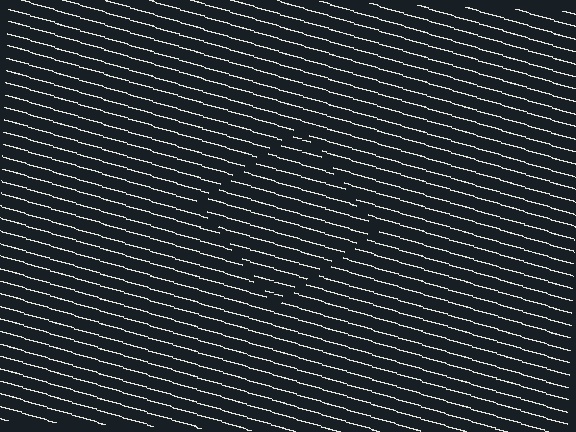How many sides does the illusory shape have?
4 sides — the line-ends trace a square.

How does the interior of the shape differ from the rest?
The interior of the shape contains the same grating, shifted by half a period — the contour is defined by the phase discontinuity where line-ends from the inner and outer gratings abut.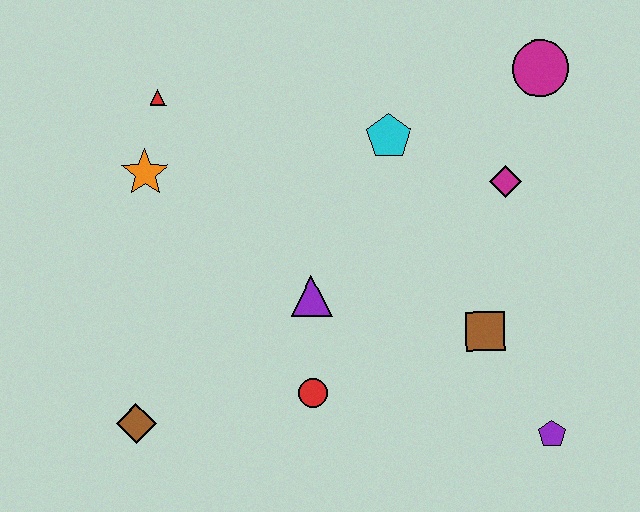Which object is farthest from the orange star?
The purple pentagon is farthest from the orange star.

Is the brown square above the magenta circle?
No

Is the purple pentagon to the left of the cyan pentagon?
No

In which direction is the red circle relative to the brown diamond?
The red circle is to the right of the brown diamond.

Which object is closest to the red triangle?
The orange star is closest to the red triangle.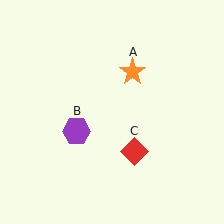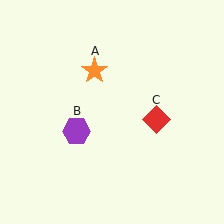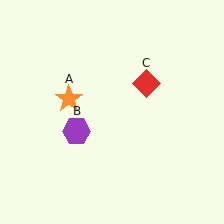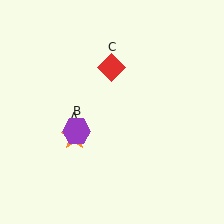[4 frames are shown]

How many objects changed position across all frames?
2 objects changed position: orange star (object A), red diamond (object C).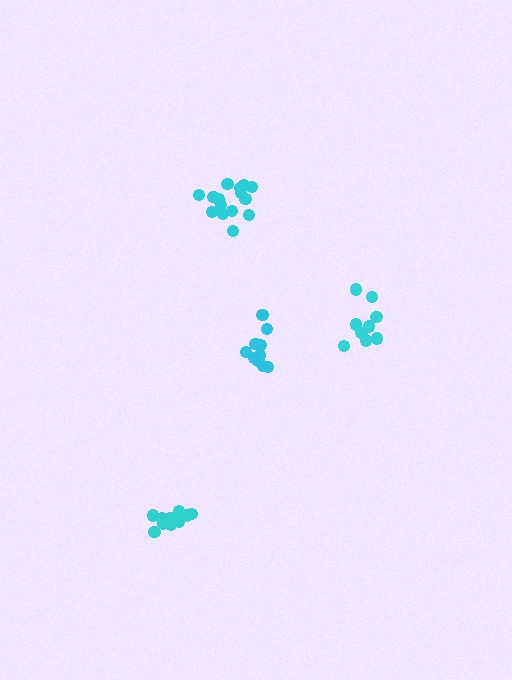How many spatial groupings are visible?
There are 4 spatial groupings.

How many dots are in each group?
Group 1: 10 dots, Group 2: 15 dots, Group 3: 9 dots, Group 4: 10 dots (44 total).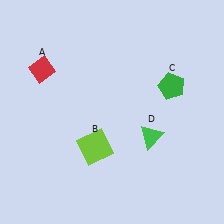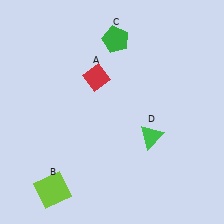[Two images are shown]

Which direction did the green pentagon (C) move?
The green pentagon (C) moved left.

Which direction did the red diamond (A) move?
The red diamond (A) moved right.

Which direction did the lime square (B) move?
The lime square (B) moved down.